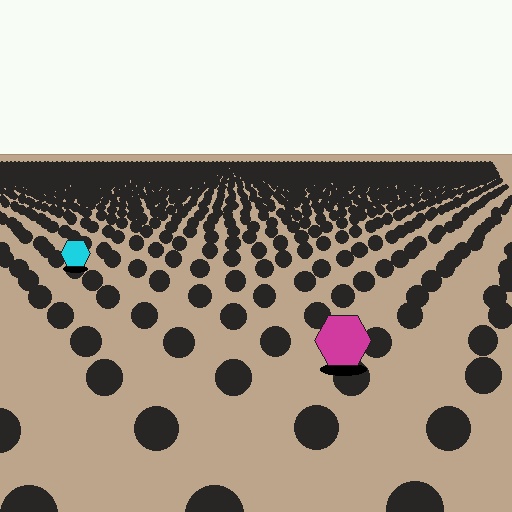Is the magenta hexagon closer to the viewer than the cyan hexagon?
Yes. The magenta hexagon is closer — you can tell from the texture gradient: the ground texture is coarser near it.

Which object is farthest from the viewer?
The cyan hexagon is farthest from the viewer. It appears smaller and the ground texture around it is denser.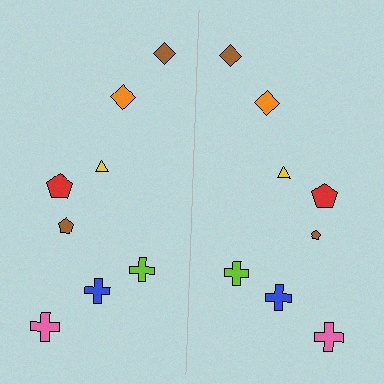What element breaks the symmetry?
The brown pentagon on the right side has a different size than its mirror counterpart.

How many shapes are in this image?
There are 16 shapes in this image.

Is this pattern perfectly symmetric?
No, the pattern is not perfectly symmetric. The brown pentagon on the right side has a different size than its mirror counterpart.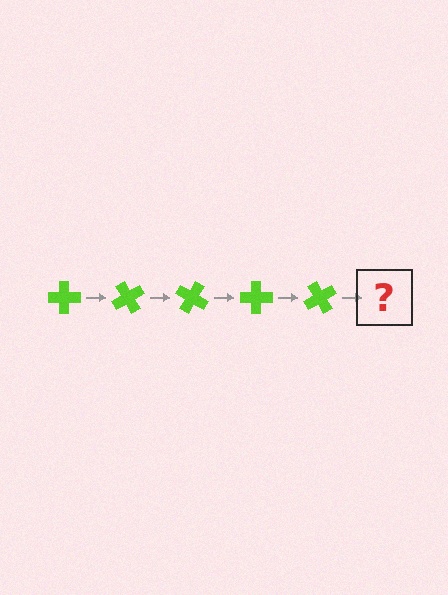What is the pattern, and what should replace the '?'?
The pattern is that the cross rotates 60 degrees each step. The '?' should be a lime cross rotated 300 degrees.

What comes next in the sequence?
The next element should be a lime cross rotated 300 degrees.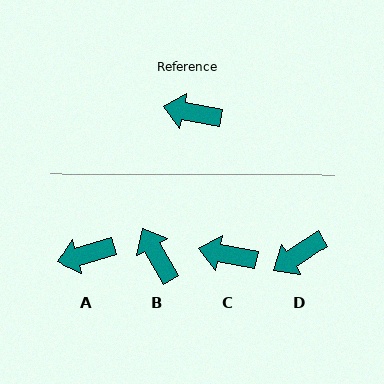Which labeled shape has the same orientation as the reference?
C.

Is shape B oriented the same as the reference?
No, it is off by about 50 degrees.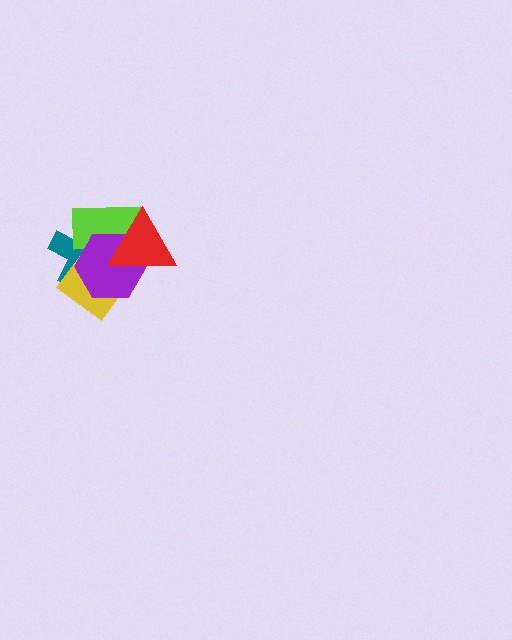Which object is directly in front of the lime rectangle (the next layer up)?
The yellow diamond is directly in front of the lime rectangle.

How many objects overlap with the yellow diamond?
4 objects overlap with the yellow diamond.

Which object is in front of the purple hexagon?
The red triangle is in front of the purple hexagon.